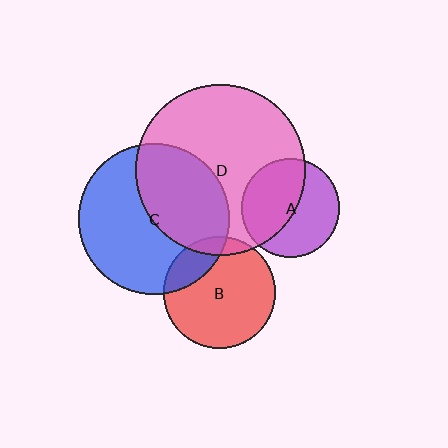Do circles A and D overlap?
Yes.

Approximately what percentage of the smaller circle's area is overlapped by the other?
Approximately 50%.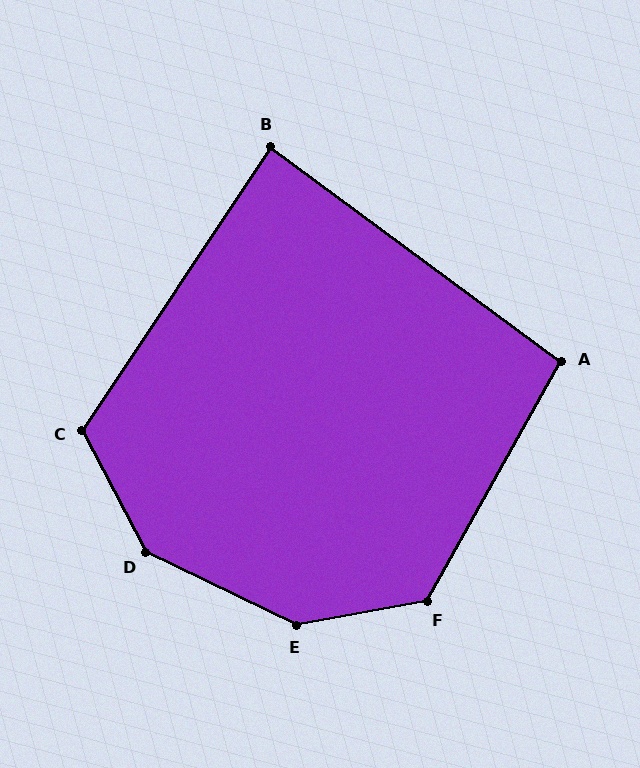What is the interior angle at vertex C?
Approximately 119 degrees (obtuse).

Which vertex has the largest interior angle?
E, at approximately 144 degrees.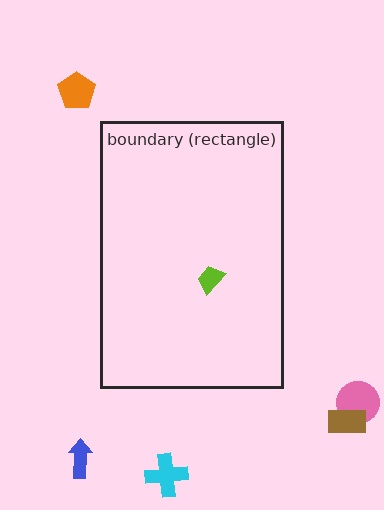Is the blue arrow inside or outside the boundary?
Outside.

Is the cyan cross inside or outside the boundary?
Outside.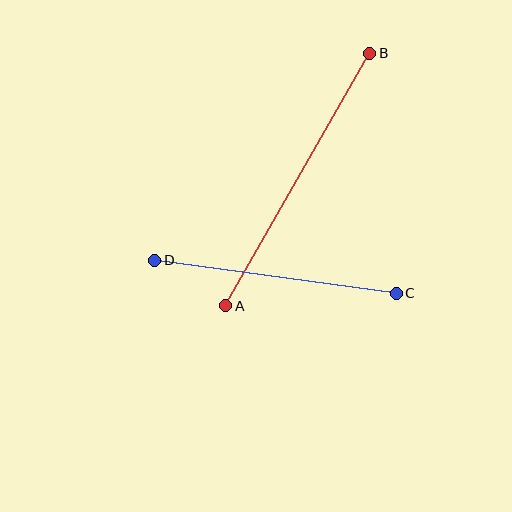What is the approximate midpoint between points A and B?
The midpoint is at approximately (298, 179) pixels.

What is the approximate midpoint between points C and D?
The midpoint is at approximately (276, 277) pixels.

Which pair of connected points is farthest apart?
Points A and B are farthest apart.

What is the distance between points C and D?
The distance is approximately 244 pixels.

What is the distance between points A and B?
The distance is approximately 291 pixels.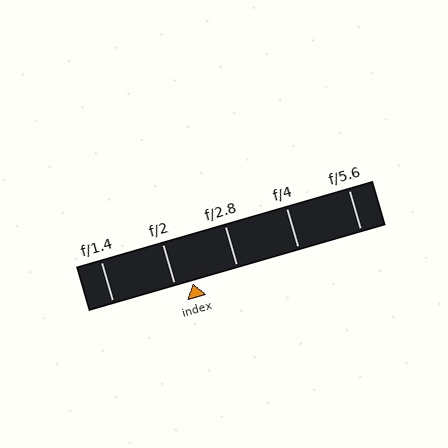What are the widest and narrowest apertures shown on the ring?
The widest aperture shown is f/1.4 and the narrowest is f/5.6.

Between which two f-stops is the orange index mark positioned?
The index mark is between f/2 and f/2.8.